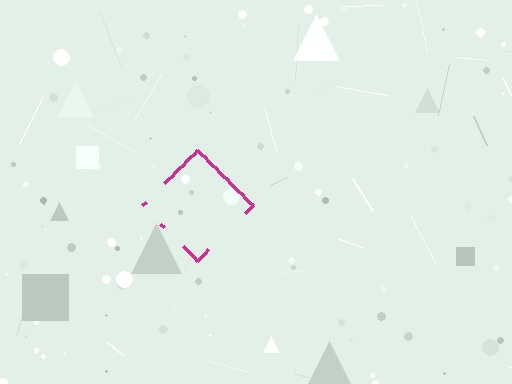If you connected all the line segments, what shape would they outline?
They would outline a diamond.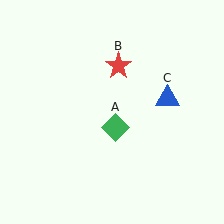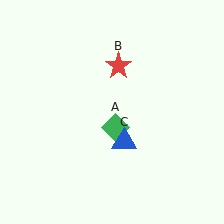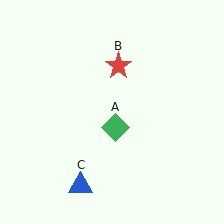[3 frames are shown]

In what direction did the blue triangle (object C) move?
The blue triangle (object C) moved down and to the left.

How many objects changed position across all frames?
1 object changed position: blue triangle (object C).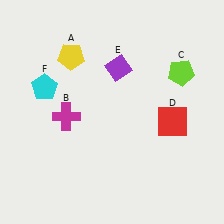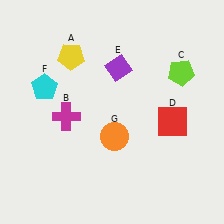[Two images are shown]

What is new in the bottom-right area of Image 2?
An orange circle (G) was added in the bottom-right area of Image 2.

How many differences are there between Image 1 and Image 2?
There is 1 difference between the two images.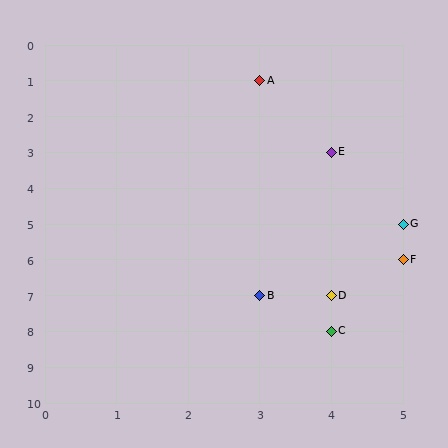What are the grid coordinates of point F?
Point F is at grid coordinates (5, 6).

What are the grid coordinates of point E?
Point E is at grid coordinates (4, 3).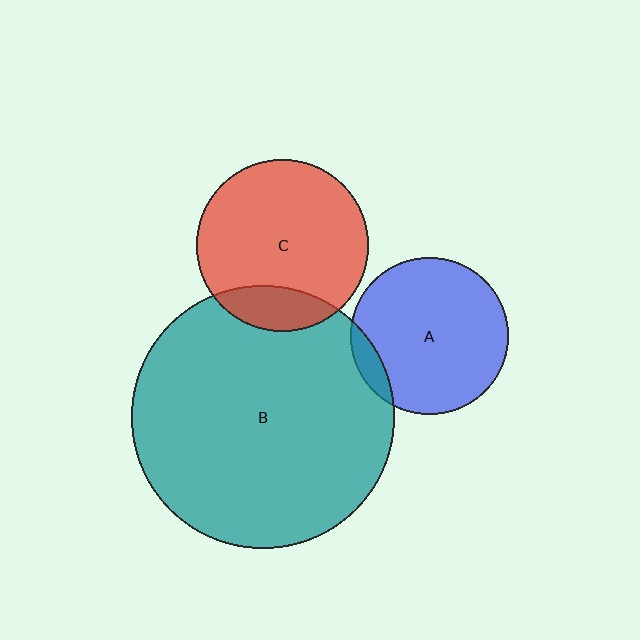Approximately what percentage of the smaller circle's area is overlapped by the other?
Approximately 15%.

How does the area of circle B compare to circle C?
Approximately 2.3 times.